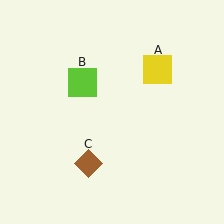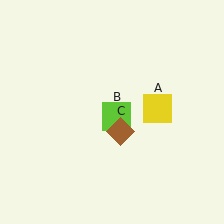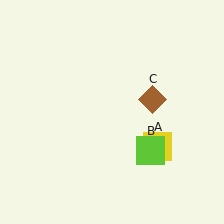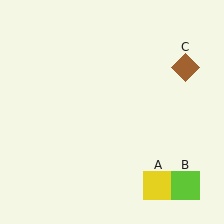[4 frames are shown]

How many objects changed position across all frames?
3 objects changed position: yellow square (object A), lime square (object B), brown diamond (object C).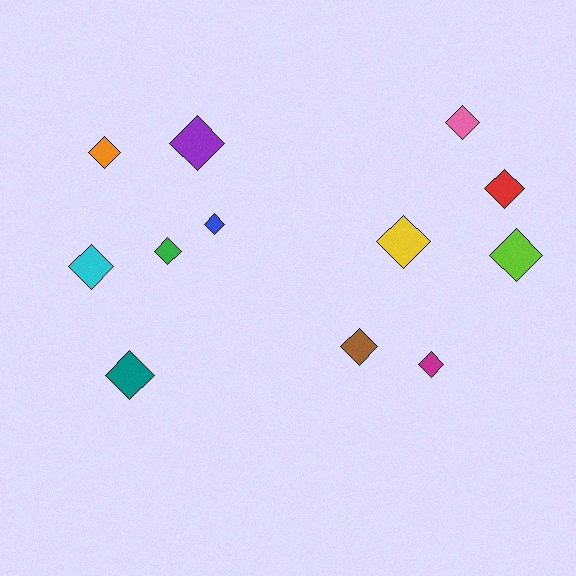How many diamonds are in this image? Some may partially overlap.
There are 12 diamonds.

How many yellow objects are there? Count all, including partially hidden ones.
There is 1 yellow object.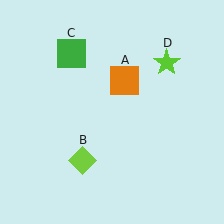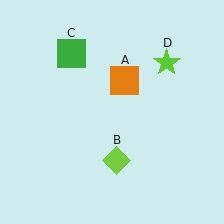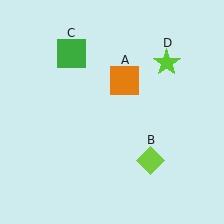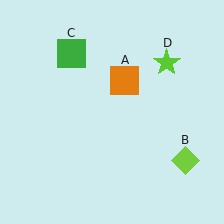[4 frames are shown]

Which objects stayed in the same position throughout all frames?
Orange square (object A) and green square (object C) and lime star (object D) remained stationary.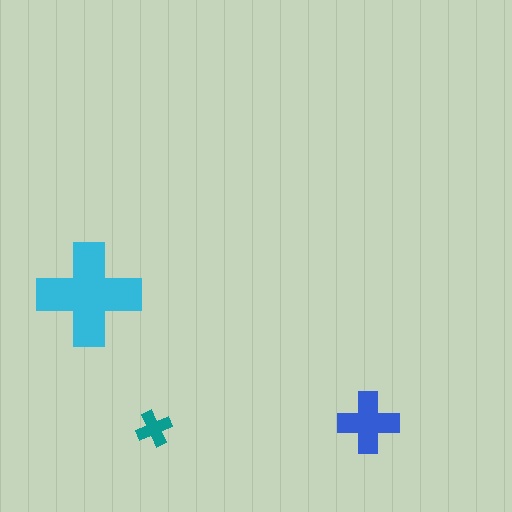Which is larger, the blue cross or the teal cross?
The blue one.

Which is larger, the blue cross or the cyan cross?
The cyan one.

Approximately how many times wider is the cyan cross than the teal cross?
About 3 times wider.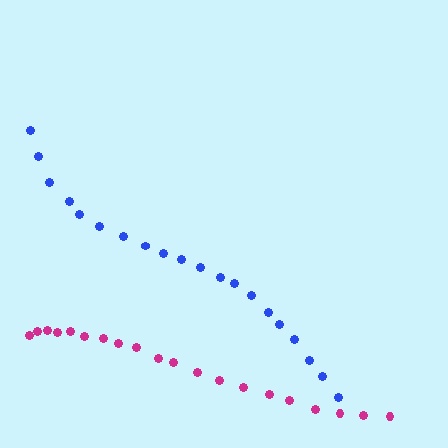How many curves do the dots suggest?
There are 2 distinct paths.